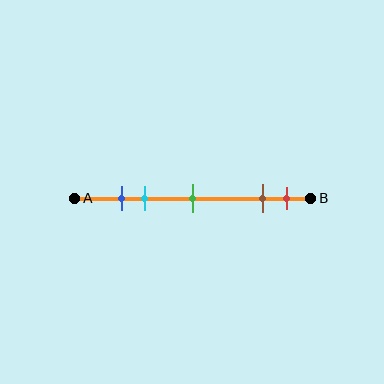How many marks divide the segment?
There are 5 marks dividing the segment.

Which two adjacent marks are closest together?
The blue and cyan marks are the closest adjacent pair.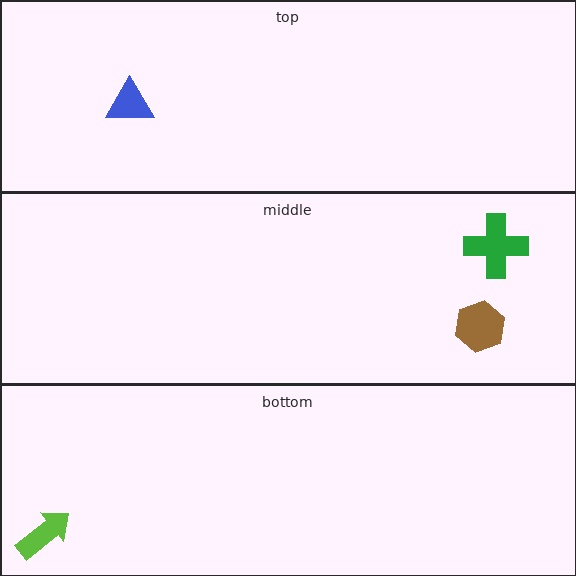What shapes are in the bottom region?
The lime arrow.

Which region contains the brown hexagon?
The middle region.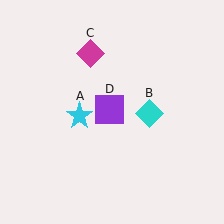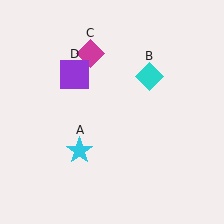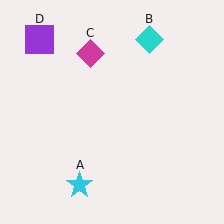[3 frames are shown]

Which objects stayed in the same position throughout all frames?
Magenta diamond (object C) remained stationary.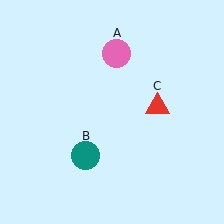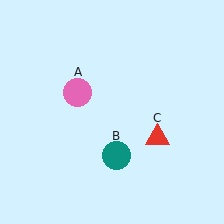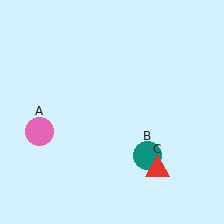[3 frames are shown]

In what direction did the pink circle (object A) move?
The pink circle (object A) moved down and to the left.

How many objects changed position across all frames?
3 objects changed position: pink circle (object A), teal circle (object B), red triangle (object C).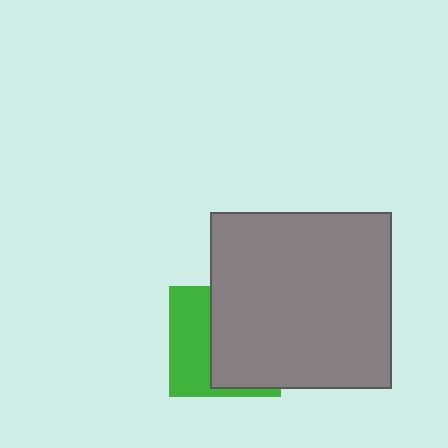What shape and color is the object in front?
The object in front is a gray rectangle.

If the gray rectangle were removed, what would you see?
You would see the complete green square.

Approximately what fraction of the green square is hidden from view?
Roughly 60% of the green square is hidden behind the gray rectangle.